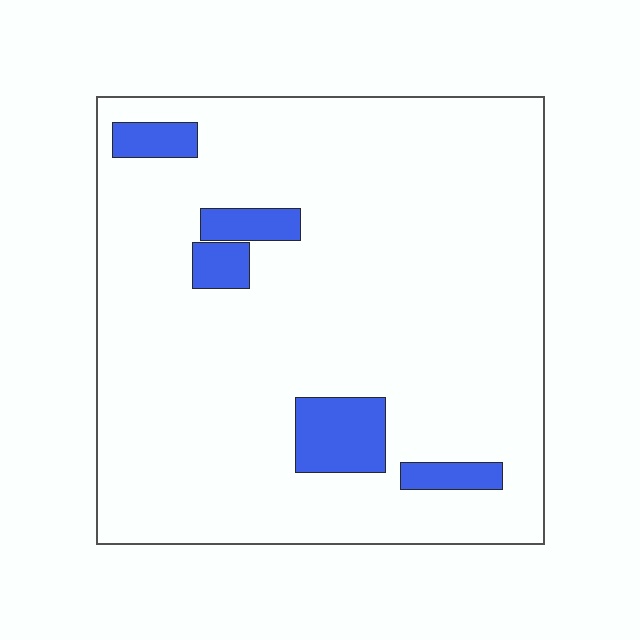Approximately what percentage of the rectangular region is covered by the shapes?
Approximately 10%.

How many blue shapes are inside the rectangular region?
5.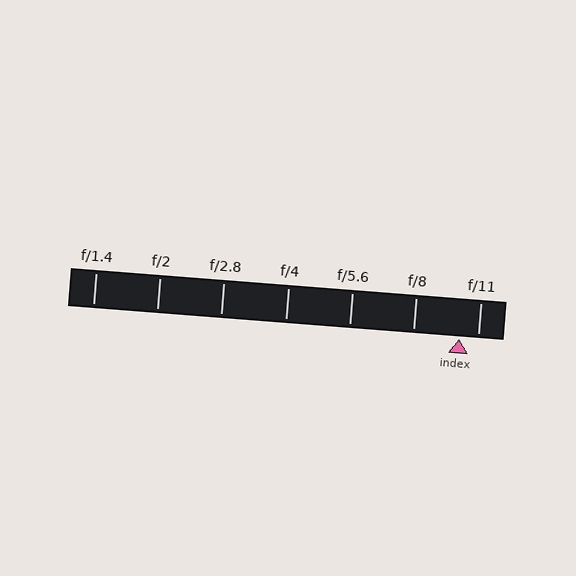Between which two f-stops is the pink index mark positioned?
The index mark is between f/8 and f/11.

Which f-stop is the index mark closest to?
The index mark is closest to f/11.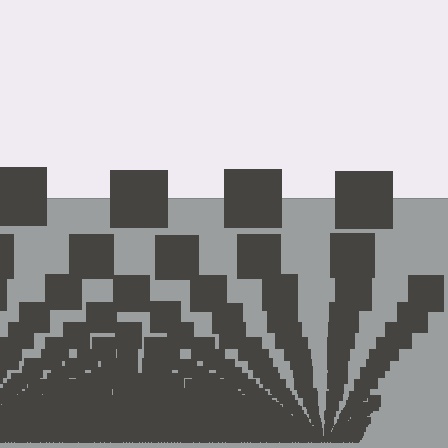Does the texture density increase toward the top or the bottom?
Density increases toward the bottom.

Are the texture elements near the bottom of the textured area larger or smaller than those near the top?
Smaller. The gradient is inverted — elements near the bottom are smaller and denser.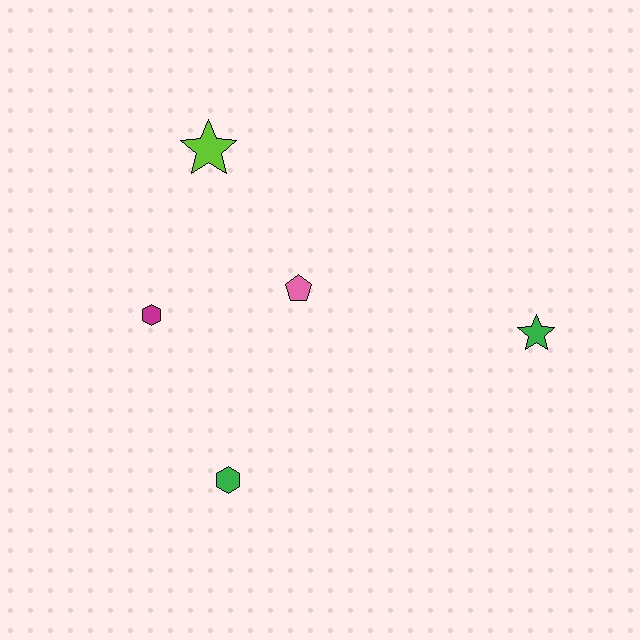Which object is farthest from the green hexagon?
The green star is farthest from the green hexagon.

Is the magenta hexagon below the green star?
No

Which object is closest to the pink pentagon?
The magenta hexagon is closest to the pink pentagon.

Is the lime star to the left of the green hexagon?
Yes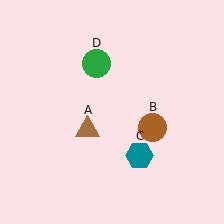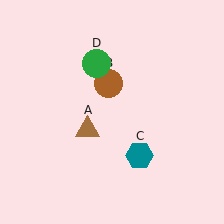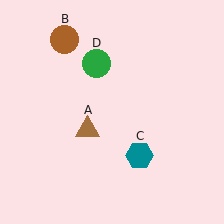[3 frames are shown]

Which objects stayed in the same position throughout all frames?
Brown triangle (object A) and teal hexagon (object C) and green circle (object D) remained stationary.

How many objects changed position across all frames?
1 object changed position: brown circle (object B).